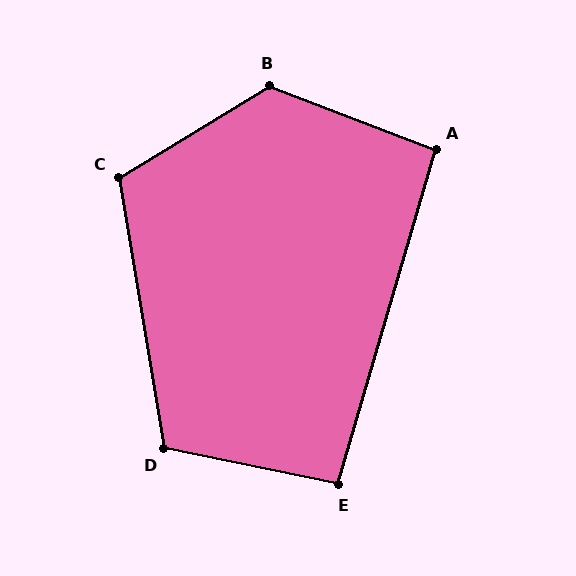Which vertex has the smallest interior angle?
A, at approximately 94 degrees.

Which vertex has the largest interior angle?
B, at approximately 128 degrees.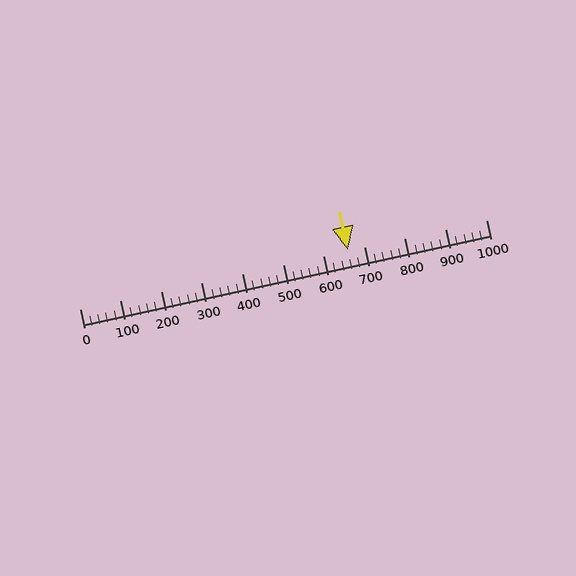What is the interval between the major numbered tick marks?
The major tick marks are spaced 100 units apart.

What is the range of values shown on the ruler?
The ruler shows values from 0 to 1000.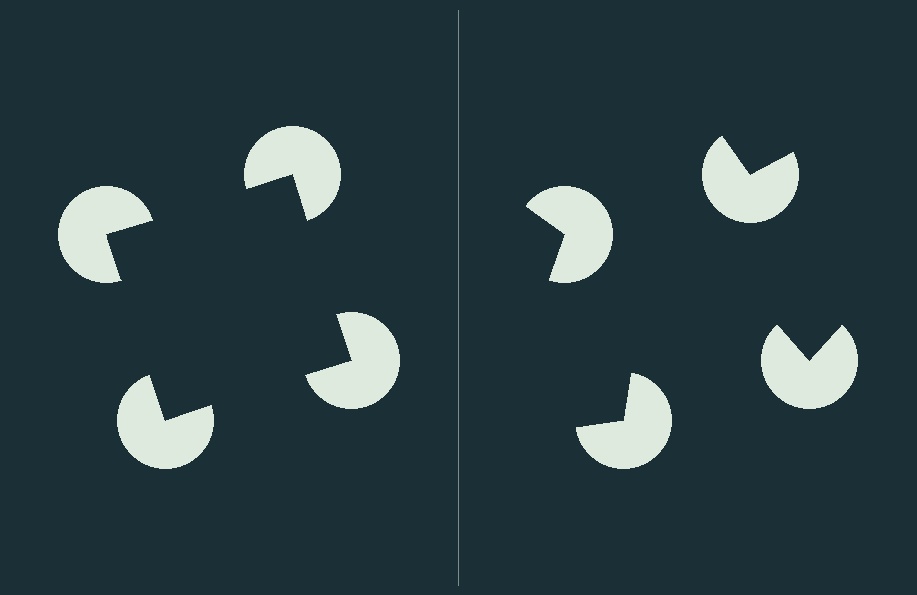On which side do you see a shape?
An illusory square appears on the left side. On the right side the wedge cuts are rotated, so no coherent shape forms.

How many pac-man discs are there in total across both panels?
8 — 4 on each side.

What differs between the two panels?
The pac-man discs are positioned identically on both sides; only the wedge orientations differ. On the left they align to a square; on the right they are misaligned.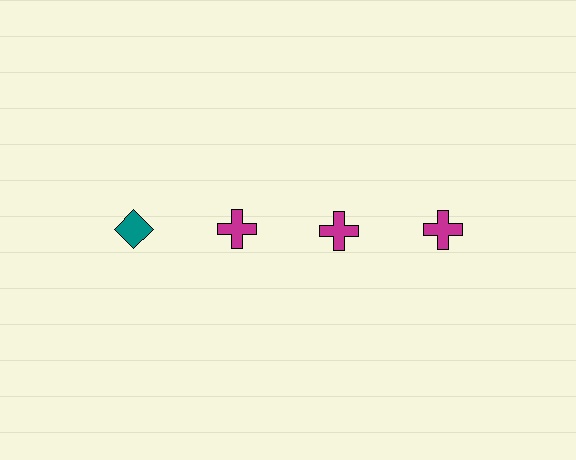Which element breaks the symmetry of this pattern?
The teal diamond in the top row, leftmost column breaks the symmetry. All other shapes are magenta crosses.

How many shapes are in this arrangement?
There are 4 shapes arranged in a grid pattern.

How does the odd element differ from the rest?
It differs in both color (teal instead of magenta) and shape (diamond instead of cross).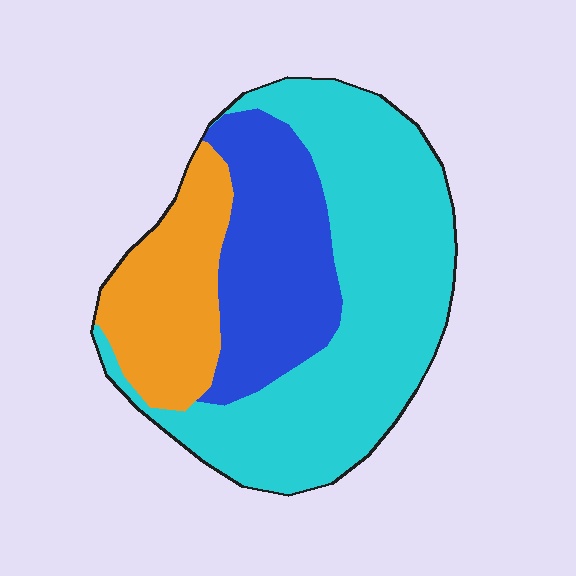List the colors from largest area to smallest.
From largest to smallest: cyan, blue, orange.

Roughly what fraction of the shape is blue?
Blue covers around 25% of the shape.